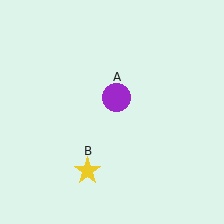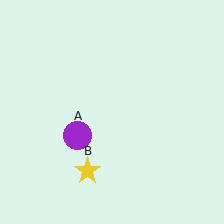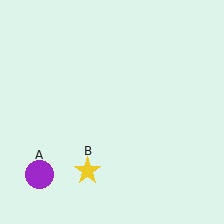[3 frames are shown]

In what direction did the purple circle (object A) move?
The purple circle (object A) moved down and to the left.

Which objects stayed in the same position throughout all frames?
Yellow star (object B) remained stationary.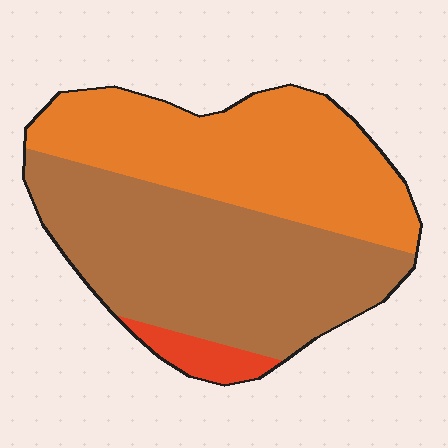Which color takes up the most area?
Brown, at roughly 50%.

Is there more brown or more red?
Brown.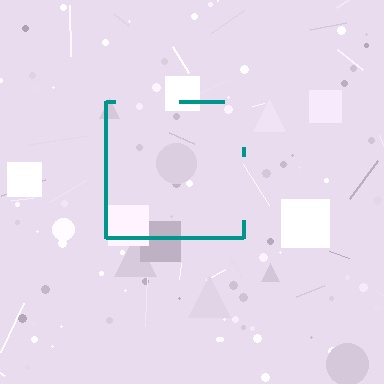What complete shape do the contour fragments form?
The contour fragments form a square.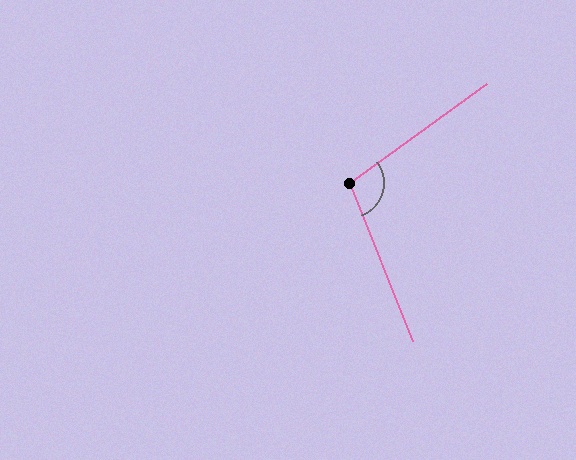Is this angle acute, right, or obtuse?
It is obtuse.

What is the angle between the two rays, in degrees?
Approximately 104 degrees.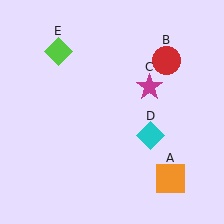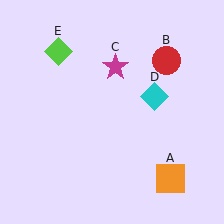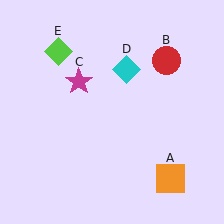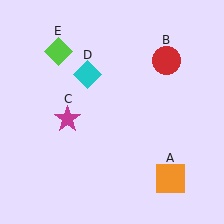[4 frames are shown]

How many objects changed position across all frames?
2 objects changed position: magenta star (object C), cyan diamond (object D).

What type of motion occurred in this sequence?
The magenta star (object C), cyan diamond (object D) rotated counterclockwise around the center of the scene.